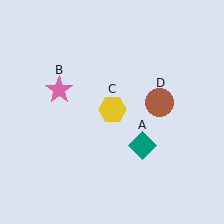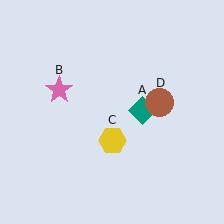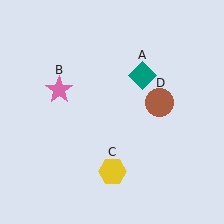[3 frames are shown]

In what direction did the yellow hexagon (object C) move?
The yellow hexagon (object C) moved down.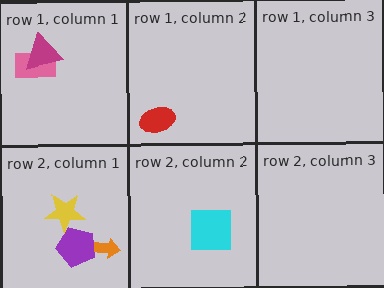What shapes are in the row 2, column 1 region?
The orange arrow, the purple pentagon, the yellow star.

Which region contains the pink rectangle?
The row 1, column 1 region.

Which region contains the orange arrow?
The row 2, column 1 region.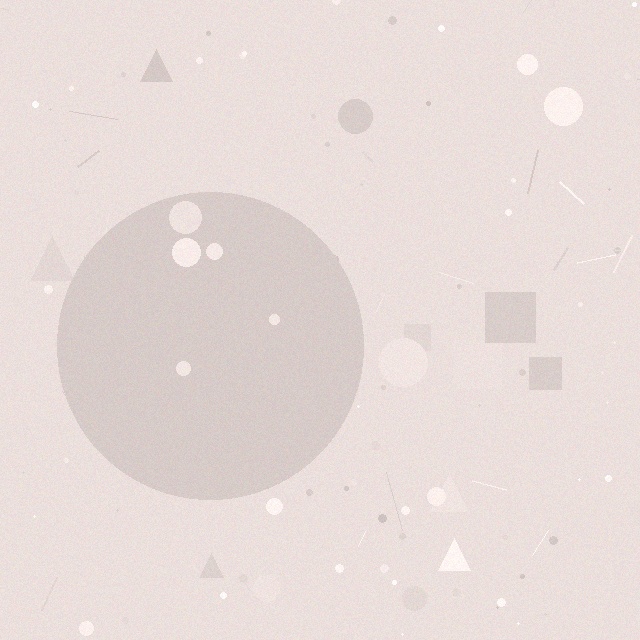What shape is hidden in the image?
A circle is hidden in the image.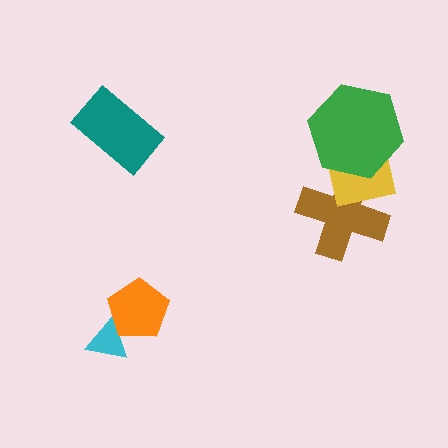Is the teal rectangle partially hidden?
No, no other shape covers it.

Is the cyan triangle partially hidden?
Yes, it is partially covered by another shape.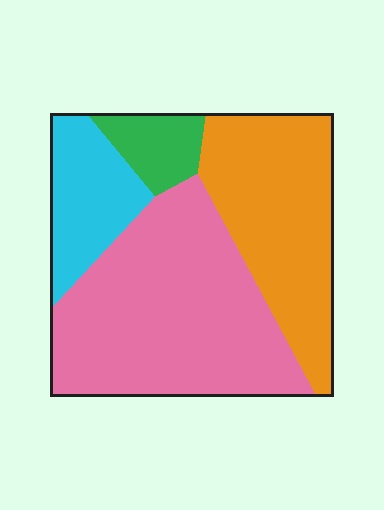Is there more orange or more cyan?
Orange.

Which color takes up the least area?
Green, at roughly 10%.